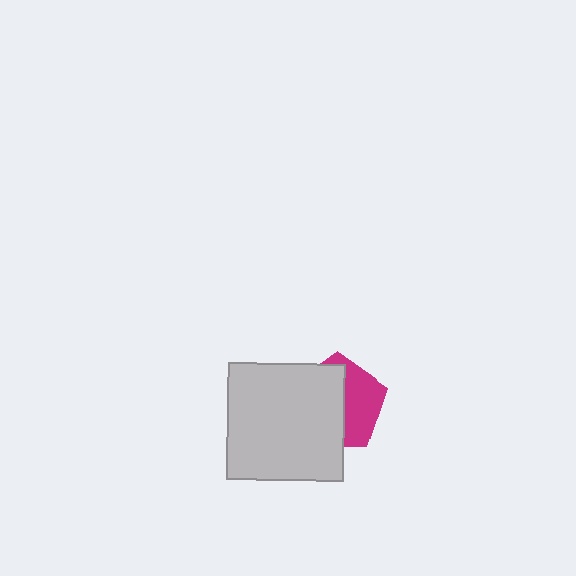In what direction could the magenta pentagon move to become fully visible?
The magenta pentagon could move right. That would shift it out from behind the light gray square entirely.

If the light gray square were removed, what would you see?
You would see the complete magenta pentagon.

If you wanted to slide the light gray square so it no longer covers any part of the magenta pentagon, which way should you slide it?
Slide it left — that is the most direct way to separate the two shapes.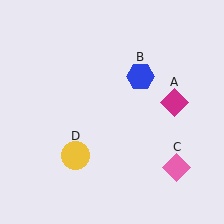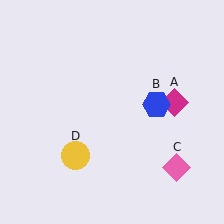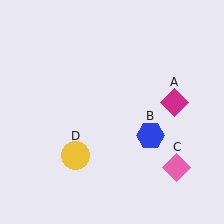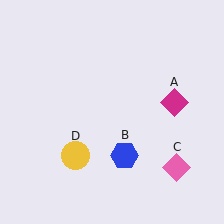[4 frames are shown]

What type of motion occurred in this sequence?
The blue hexagon (object B) rotated clockwise around the center of the scene.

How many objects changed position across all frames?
1 object changed position: blue hexagon (object B).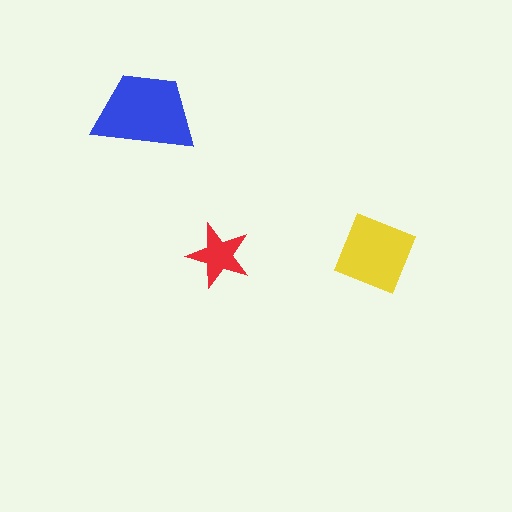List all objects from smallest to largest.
The red star, the yellow diamond, the blue trapezoid.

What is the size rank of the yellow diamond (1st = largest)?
2nd.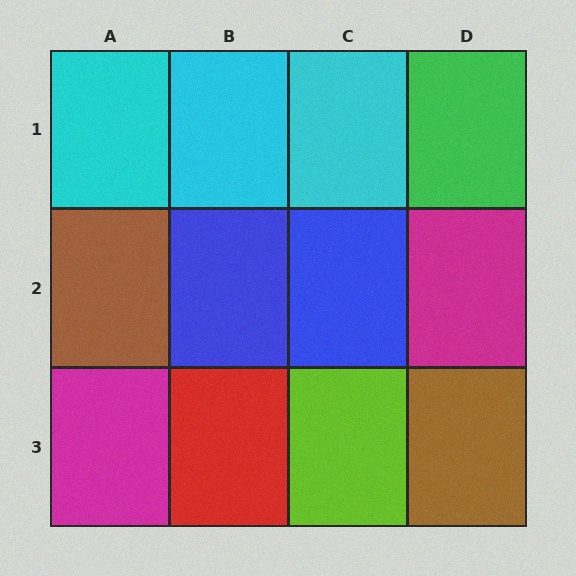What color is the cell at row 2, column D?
Magenta.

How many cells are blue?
2 cells are blue.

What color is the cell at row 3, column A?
Magenta.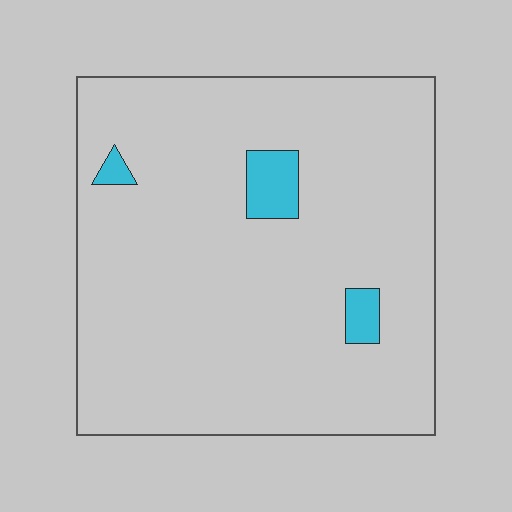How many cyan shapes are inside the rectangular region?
3.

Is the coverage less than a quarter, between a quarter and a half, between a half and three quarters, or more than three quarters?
Less than a quarter.